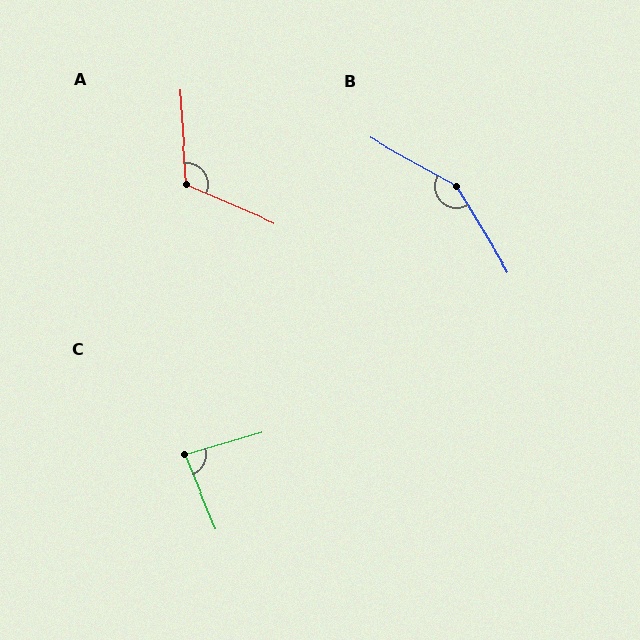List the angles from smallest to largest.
C (83°), A (117°), B (151°).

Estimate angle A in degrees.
Approximately 117 degrees.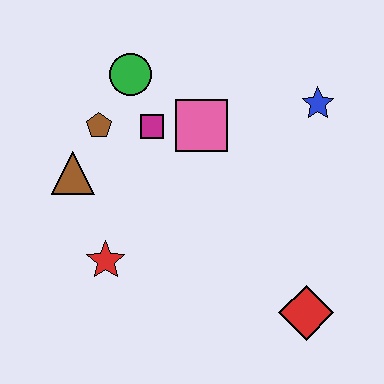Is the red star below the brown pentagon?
Yes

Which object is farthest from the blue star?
The red star is farthest from the blue star.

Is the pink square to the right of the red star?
Yes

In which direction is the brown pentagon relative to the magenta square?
The brown pentagon is to the left of the magenta square.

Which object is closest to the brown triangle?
The brown pentagon is closest to the brown triangle.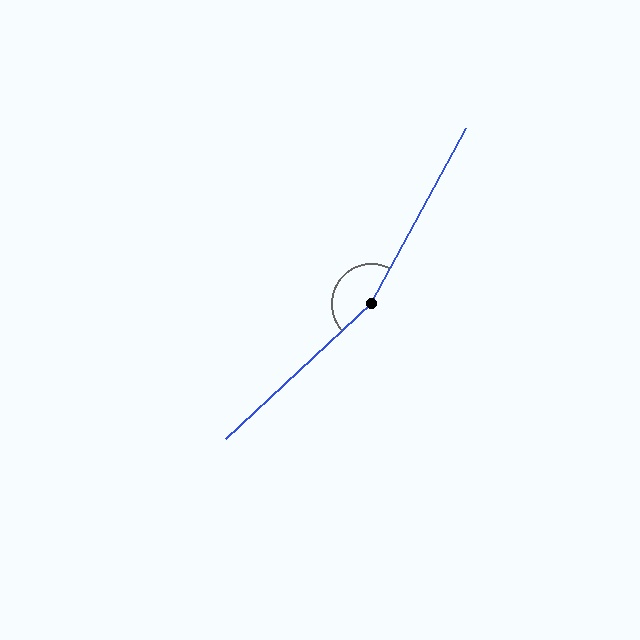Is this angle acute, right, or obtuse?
It is obtuse.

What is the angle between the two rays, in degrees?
Approximately 161 degrees.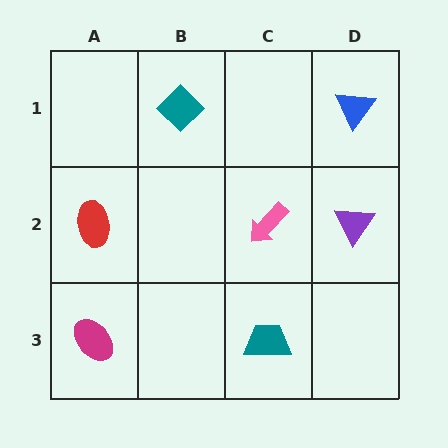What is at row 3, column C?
A teal trapezoid.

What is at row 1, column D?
A blue triangle.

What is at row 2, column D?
A purple triangle.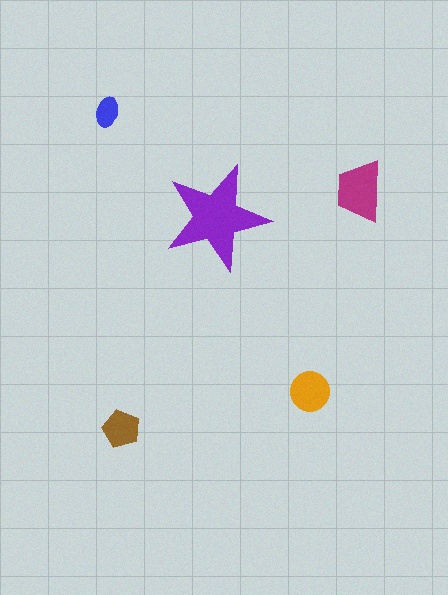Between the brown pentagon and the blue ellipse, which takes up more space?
The brown pentagon.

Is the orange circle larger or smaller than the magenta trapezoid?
Smaller.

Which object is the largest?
The purple star.